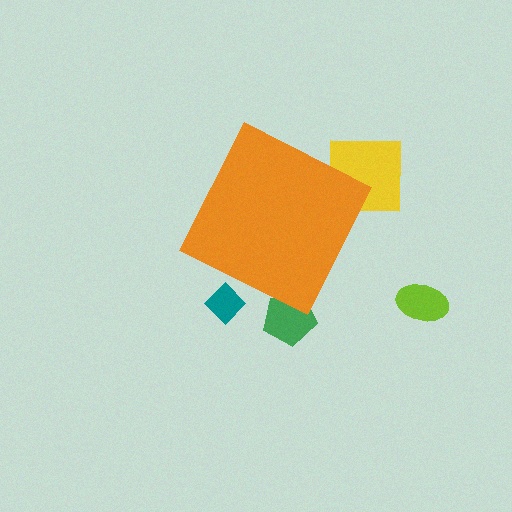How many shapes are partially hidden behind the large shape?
3 shapes are partially hidden.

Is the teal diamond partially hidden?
Yes, the teal diamond is partially hidden behind the orange diamond.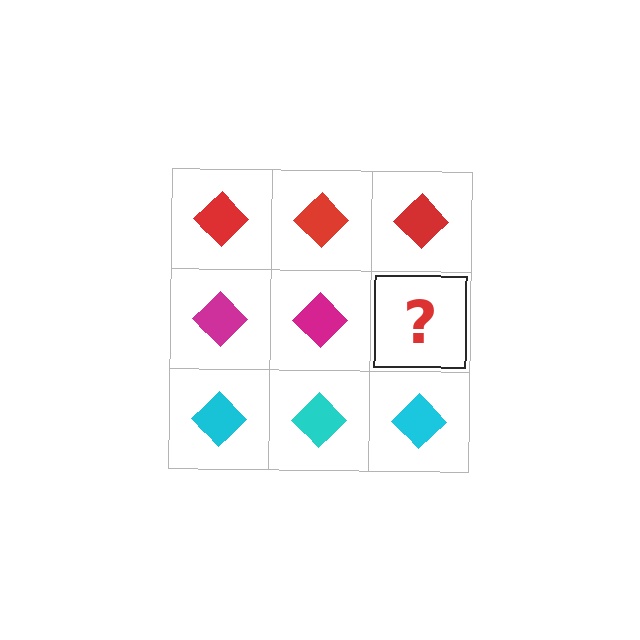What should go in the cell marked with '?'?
The missing cell should contain a magenta diamond.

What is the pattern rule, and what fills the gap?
The rule is that each row has a consistent color. The gap should be filled with a magenta diamond.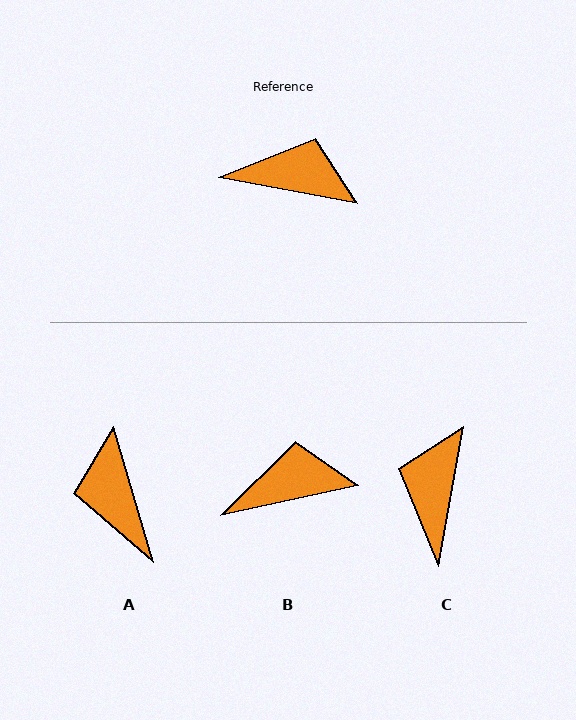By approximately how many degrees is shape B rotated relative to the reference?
Approximately 23 degrees counter-clockwise.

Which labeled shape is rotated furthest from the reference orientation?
A, about 117 degrees away.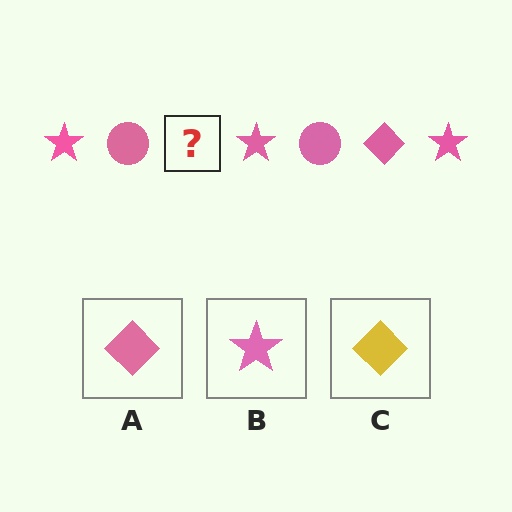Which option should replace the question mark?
Option A.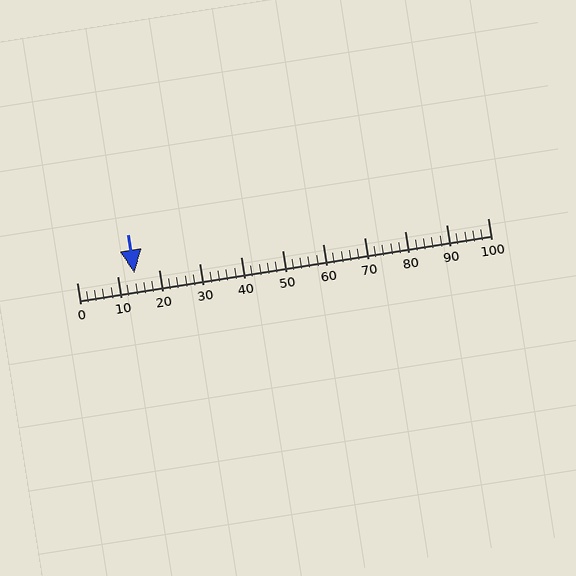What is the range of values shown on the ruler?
The ruler shows values from 0 to 100.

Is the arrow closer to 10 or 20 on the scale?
The arrow is closer to 10.